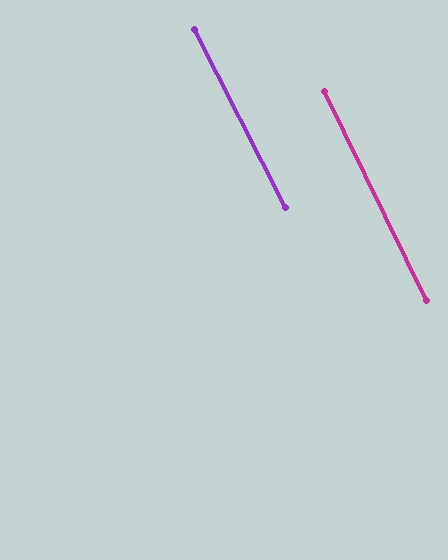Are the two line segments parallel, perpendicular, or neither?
Parallel — their directions differ by only 1.2°.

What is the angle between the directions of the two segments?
Approximately 1 degree.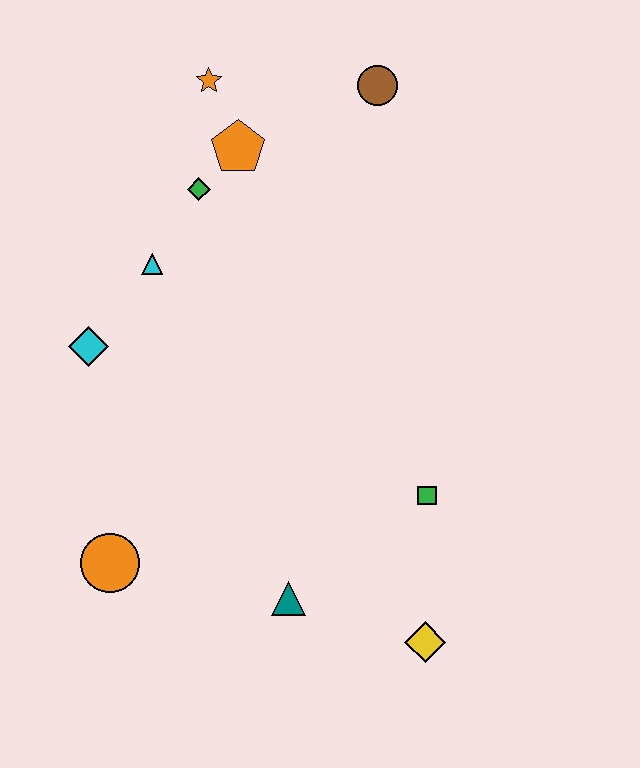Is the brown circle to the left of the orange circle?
No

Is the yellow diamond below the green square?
Yes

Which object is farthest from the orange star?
The yellow diamond is farthest from the orange star.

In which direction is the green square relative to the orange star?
The green square is below the orange star.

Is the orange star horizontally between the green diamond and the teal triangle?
Yes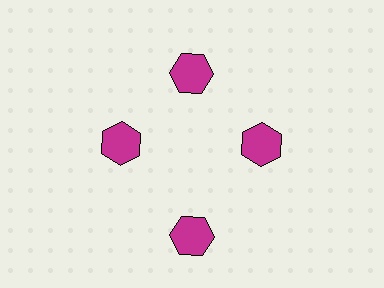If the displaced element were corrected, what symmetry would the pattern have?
It would have 4-fold rotational symmetry — the pattern would map onto itself every 90 degrees.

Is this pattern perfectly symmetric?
No. The 4 magenta hexagons are arranged in a ring, but one element near the 6 o'clock position is pushed outward from the center, breaking the 4-fold rotational symmetry.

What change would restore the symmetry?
The symmetry would be restored by moving it inward, back onto the ring so that all 4 hexagons sit at equal angles and equal distance from the center.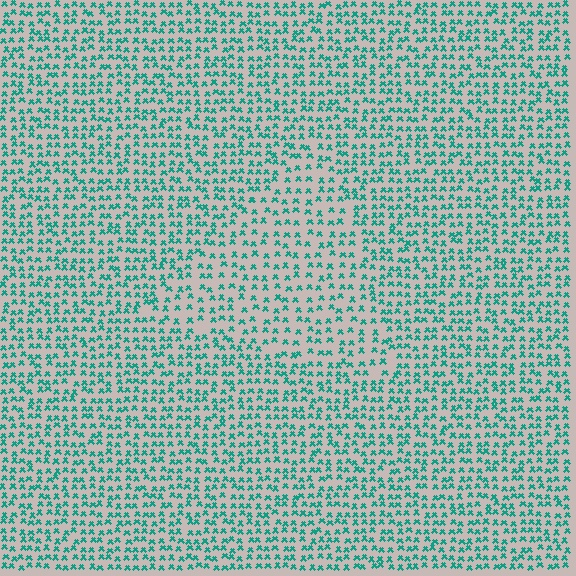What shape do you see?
I see a triangle.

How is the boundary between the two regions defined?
The boundary is defined by a change in element density (approximately 1.5x ratio). All elements are the same color, size, and shape.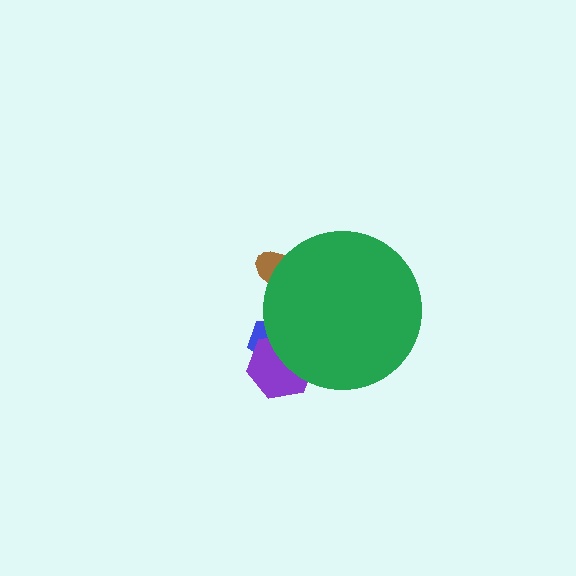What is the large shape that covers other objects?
A green circle.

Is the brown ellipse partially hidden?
Yes, the brown ellipse is partially hidden behind the green circle.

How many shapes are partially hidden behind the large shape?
3 shapes are partially hidden.